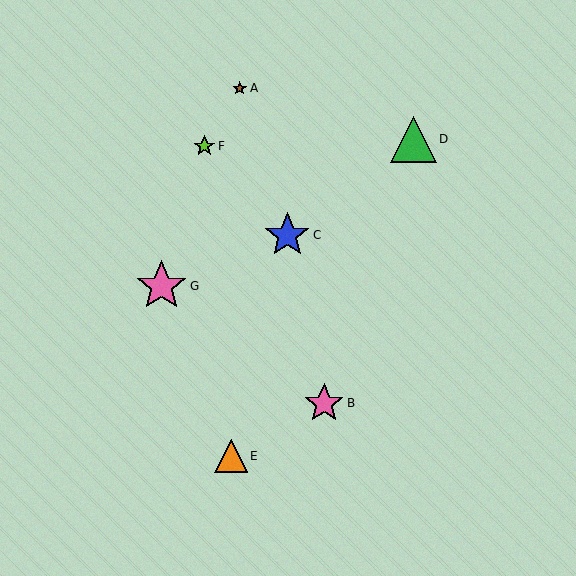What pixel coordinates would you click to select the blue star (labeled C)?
Click at (287, 235) to select the blue star C.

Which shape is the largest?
The pink star (labeled G) is the largest.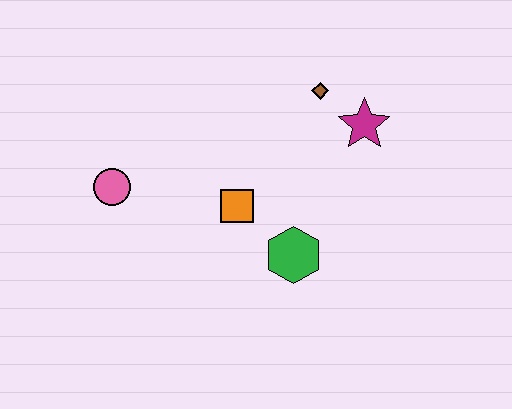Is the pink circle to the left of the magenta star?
Yes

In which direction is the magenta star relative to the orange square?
The magenta star is to the right of the orange square.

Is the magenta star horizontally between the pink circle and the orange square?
No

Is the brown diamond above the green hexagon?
Yes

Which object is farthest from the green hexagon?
The pink circle is farthest from the green hexagon.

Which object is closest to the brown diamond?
The magenta star is closest to the brown diamond.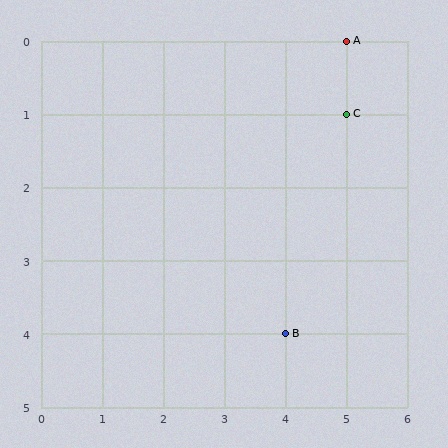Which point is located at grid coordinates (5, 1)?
Point C is at (5, 1).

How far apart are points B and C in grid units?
Points B and C are 1 column and 3 rows apart (about 3.2 grid units diagonally).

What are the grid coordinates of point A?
Point A is at grid coordinates (5, 0).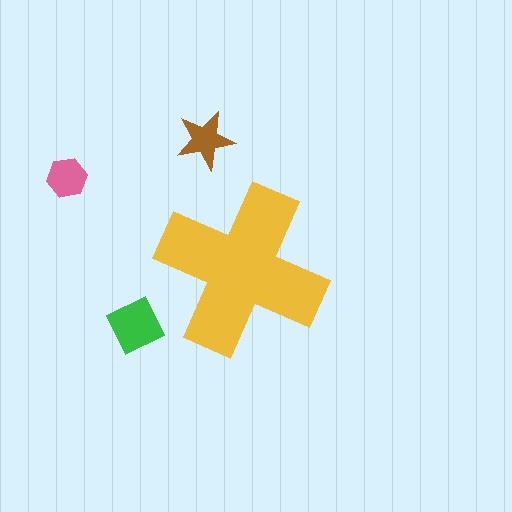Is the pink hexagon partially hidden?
No, the pink hexagon is fully visible.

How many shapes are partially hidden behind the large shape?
0 shapes are partially hidden.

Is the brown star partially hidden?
No, the brown star is fully visible.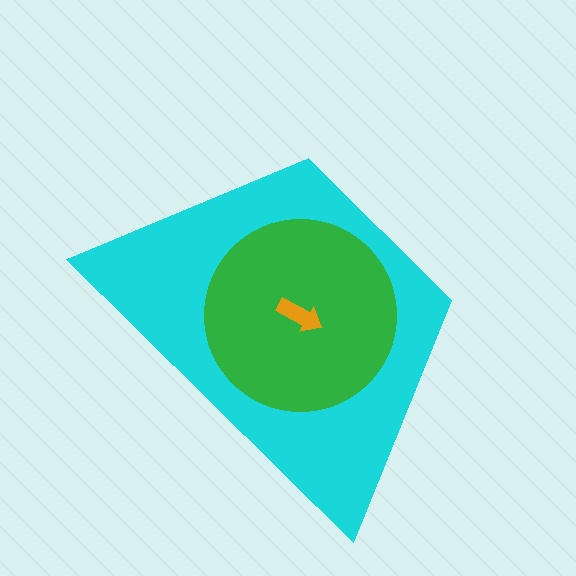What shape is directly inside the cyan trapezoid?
The green circle.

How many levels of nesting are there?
3.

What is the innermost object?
The orange arrow.